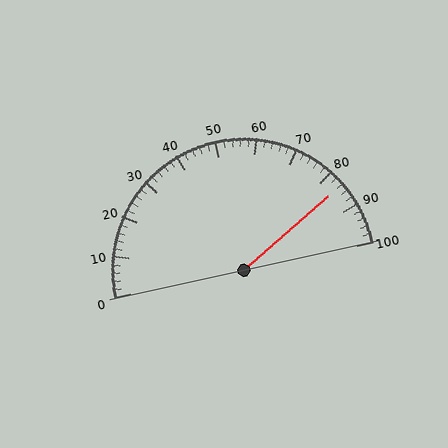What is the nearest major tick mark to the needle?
The nearest major tick mark is 80.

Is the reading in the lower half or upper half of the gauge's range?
The reading is in the upper half of the range (0 to 100).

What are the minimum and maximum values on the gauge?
The gauge ranges from 0 to 100.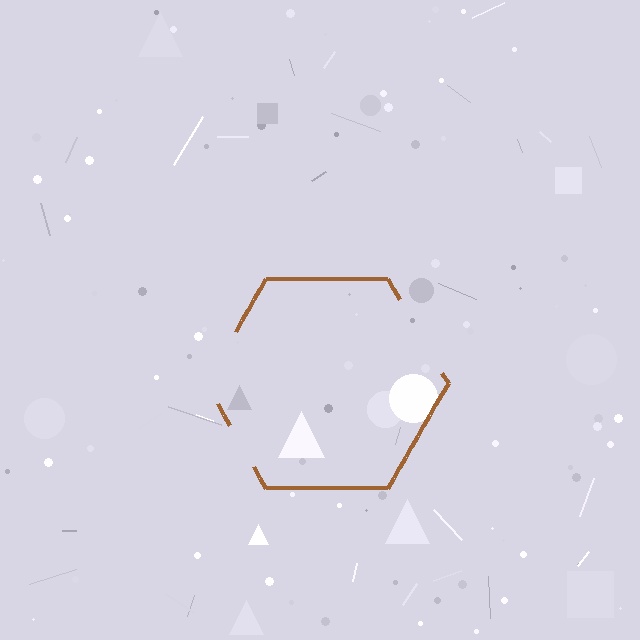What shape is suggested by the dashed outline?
The dashed outline suggests a hexagon.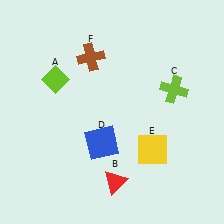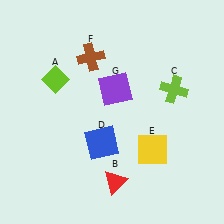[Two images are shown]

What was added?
A purple square (G) was added in Image 2.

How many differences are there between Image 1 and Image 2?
There is 1 difference between the two images.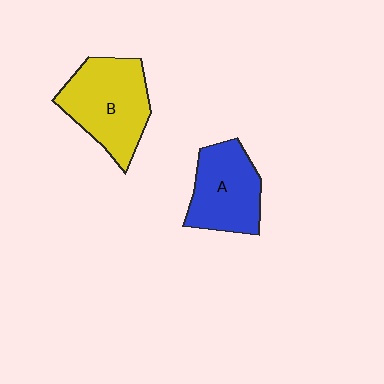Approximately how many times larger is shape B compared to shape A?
Approximately 1.2 times.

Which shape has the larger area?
Shape B (yellow).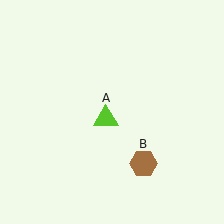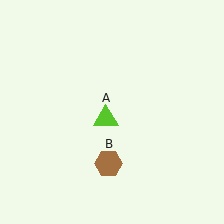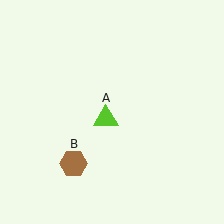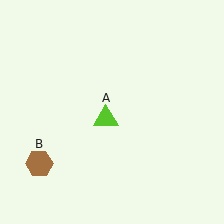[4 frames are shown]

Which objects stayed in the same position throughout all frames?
Lime triangle (object A) remained stationary.